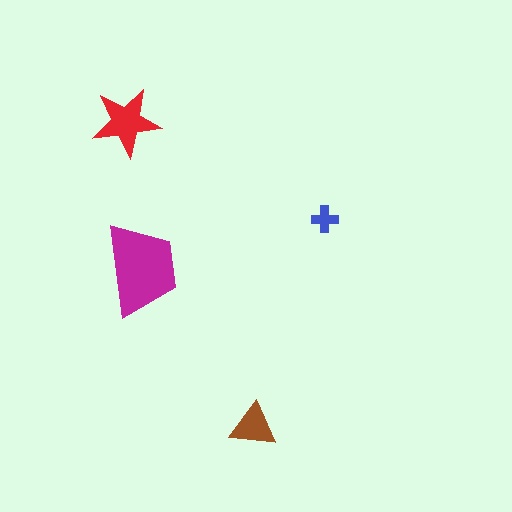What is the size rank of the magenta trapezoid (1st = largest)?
1st.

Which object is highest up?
The red star is topmost.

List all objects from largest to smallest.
The magenta trapezoid, the red star, the brown triangle, the blue cross.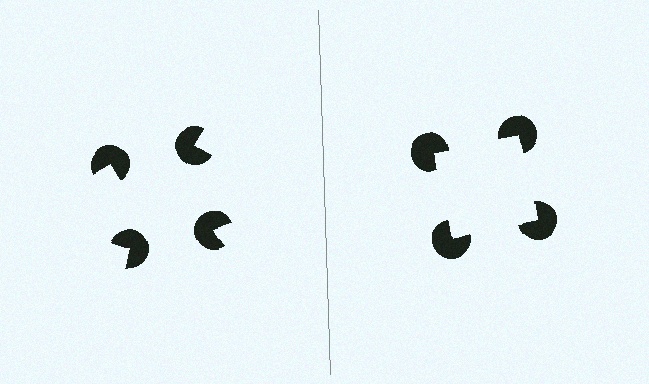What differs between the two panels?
The pac-man discs are positioned identically on both sides; only the wedge orientations differ. On the right they align to a square; on the left they are misaligned.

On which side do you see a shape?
An illusory square appears on the right side. On the left side the wedge cuts are rotated, so no coherent shape forms.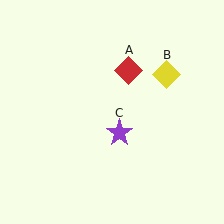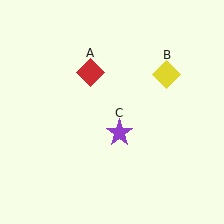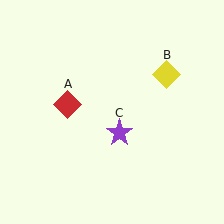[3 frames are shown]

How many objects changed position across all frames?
1 object changed position: red diamond (object A).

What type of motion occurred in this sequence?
The red diamond (object A) rotated counterclockwise around the center of the scene.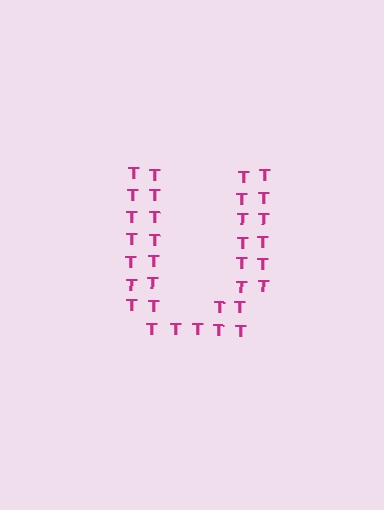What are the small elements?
The small elements are letter T's.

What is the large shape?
The large shape is the letter U.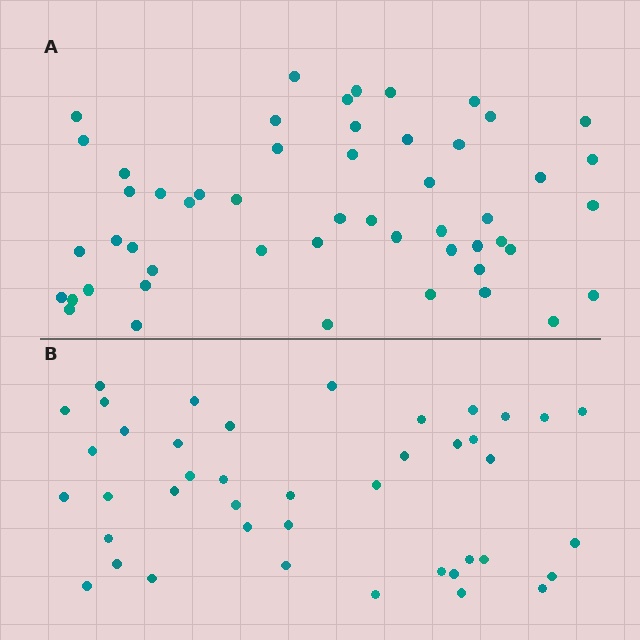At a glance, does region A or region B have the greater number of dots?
Region A (the top region) has more dots.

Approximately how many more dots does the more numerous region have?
Region A has roughly 10 or so more dots than region B.